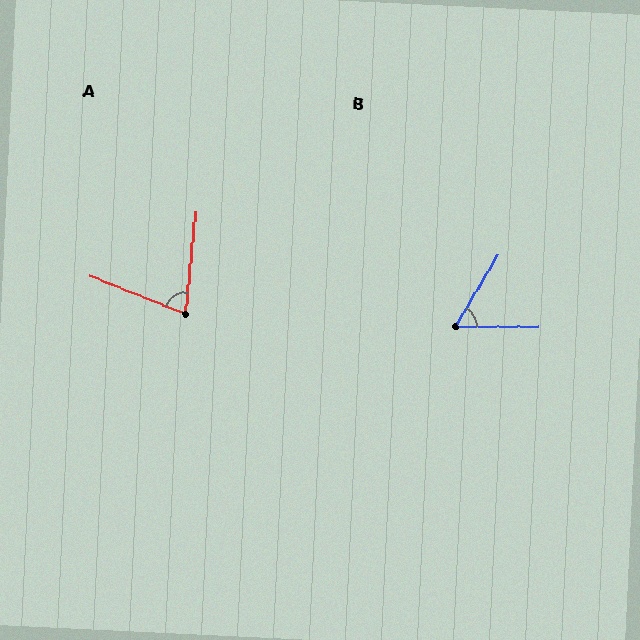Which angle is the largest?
A, at approximately 74 degrees.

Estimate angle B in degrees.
Approximately 59 degrees.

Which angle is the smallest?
B, at approximately 59 degrees.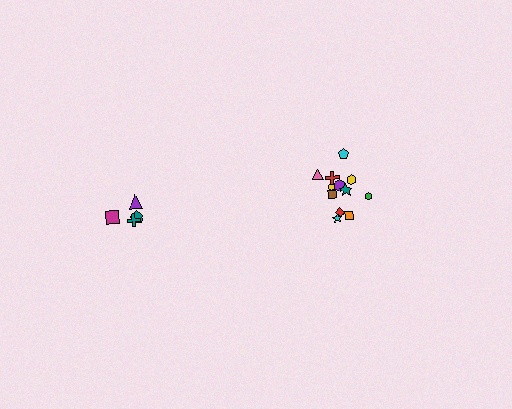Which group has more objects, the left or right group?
The right group.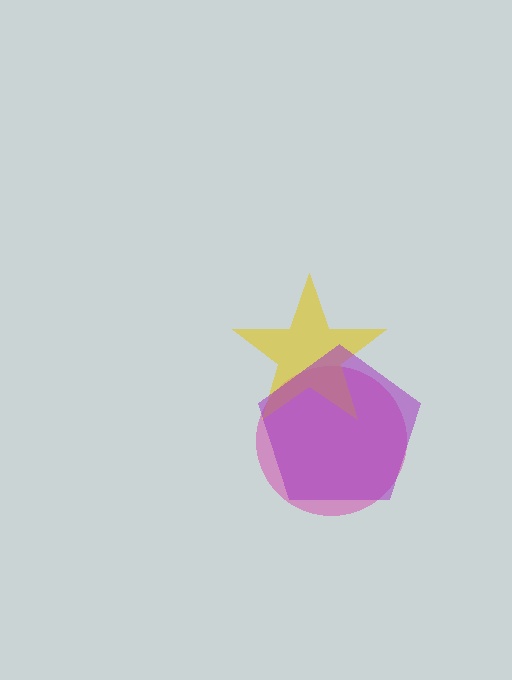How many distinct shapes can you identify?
There are 3 distinct shapes: a magenta circle, a yellow star, a purple pentagon.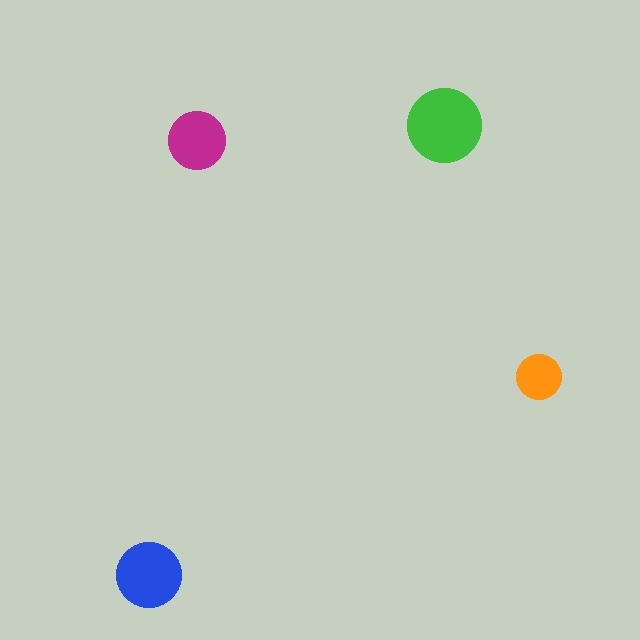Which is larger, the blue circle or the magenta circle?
The blue one.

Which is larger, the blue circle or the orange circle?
The blue one.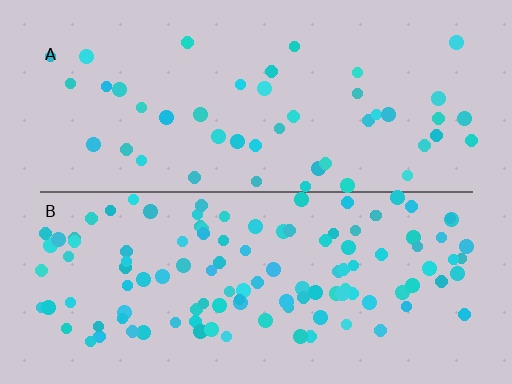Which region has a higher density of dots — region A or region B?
B (the bottom).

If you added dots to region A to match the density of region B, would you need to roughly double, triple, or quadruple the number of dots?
Approximately triple.